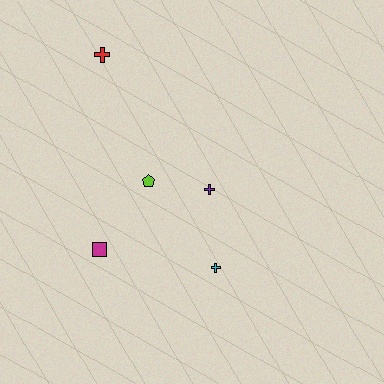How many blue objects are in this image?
There are no blue objects.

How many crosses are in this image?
There are 3 crosses.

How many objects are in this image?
There are 5 objects.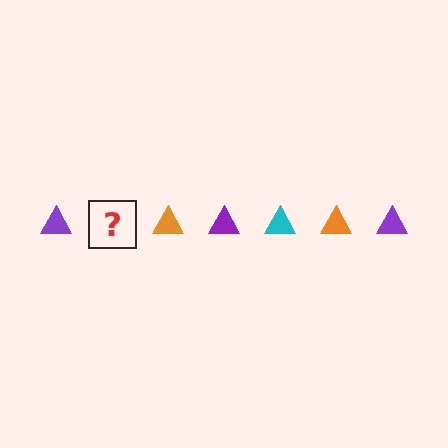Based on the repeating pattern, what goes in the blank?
The blank should be a cyan triangle.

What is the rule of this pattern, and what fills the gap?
The rule is that the pattern cycles through purple, cyan, orange triangles. The gap should be filled with a cyan triangle.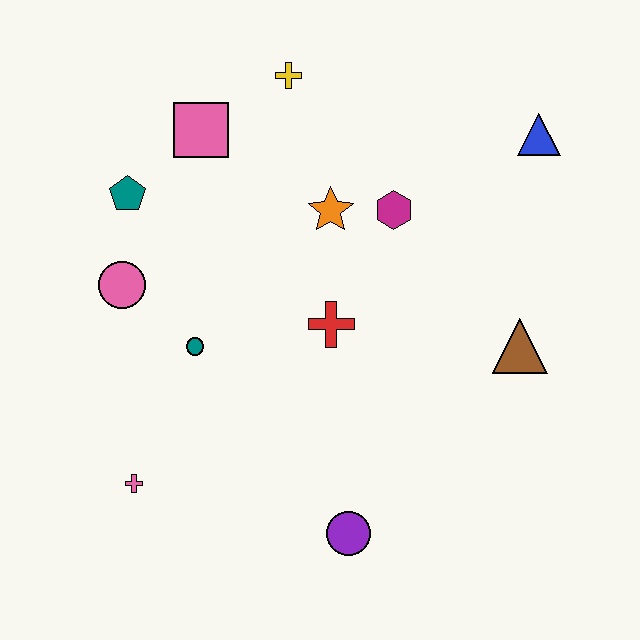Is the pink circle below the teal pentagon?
Yes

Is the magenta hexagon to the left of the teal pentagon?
No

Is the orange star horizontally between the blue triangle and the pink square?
Yes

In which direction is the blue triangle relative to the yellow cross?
The blue triangle is to the right of the yellow cross.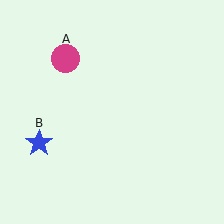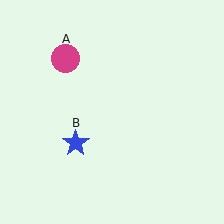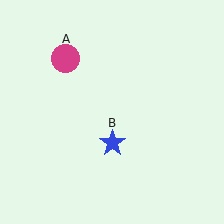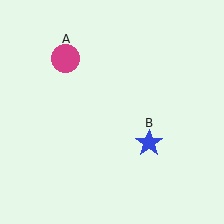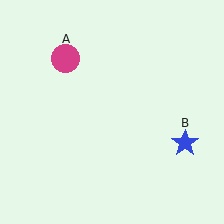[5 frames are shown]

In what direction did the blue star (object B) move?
The blue star (object B) moved right.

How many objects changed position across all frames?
1 object changed position: blue star (object B).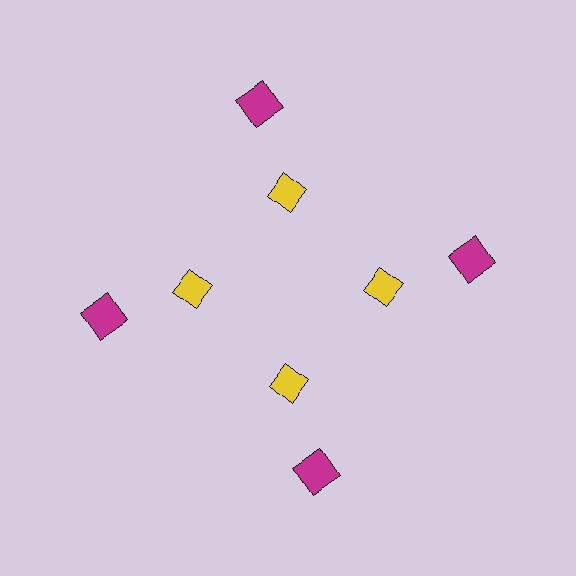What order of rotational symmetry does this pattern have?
This pattern has 4-fold rotational symmetry.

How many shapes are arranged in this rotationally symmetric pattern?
There are 8 shapes, arranged in 4 groups of 2.